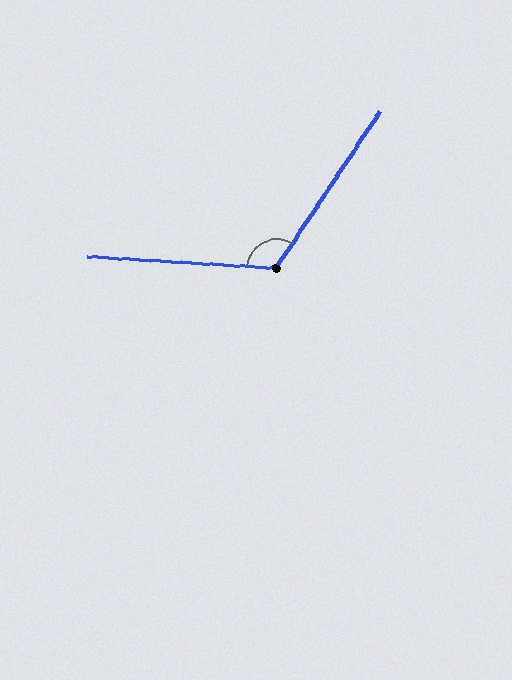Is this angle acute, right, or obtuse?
It is obtuse.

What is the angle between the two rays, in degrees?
Approximately 120 degrees.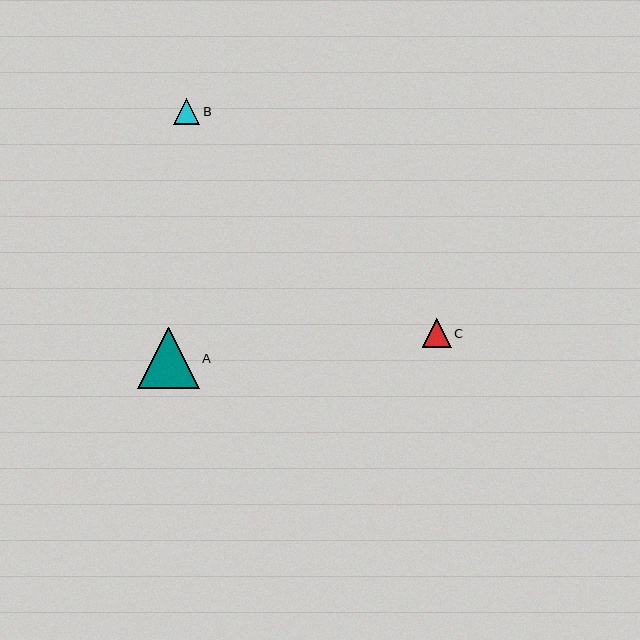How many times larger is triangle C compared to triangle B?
Triangle C is approximately 1.1 times the size of triangle B.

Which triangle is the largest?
Triangle A is the largest with a size of approximately 61 pixels.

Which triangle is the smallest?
Triangle B is the smallest with a size of approximately 27 pixels.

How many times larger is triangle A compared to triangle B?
Triangle A is approximately 2.3 times the size of triangle B.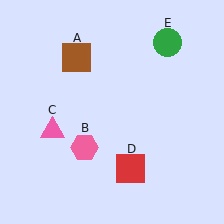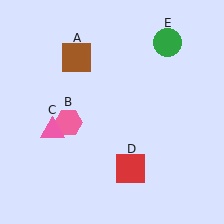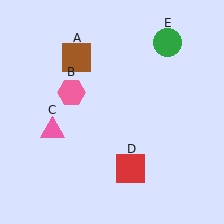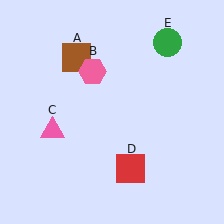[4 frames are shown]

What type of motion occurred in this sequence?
The pink hexagon (object B) rotated clockwise around the center of the scene.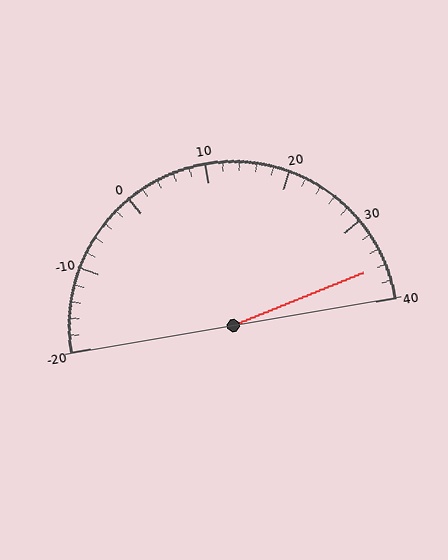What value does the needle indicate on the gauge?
The needle indicates approximately 36.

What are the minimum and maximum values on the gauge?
The gauge ranges from -20 to 40.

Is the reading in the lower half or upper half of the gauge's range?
The reading is in the upper half of the range (-20 to 40).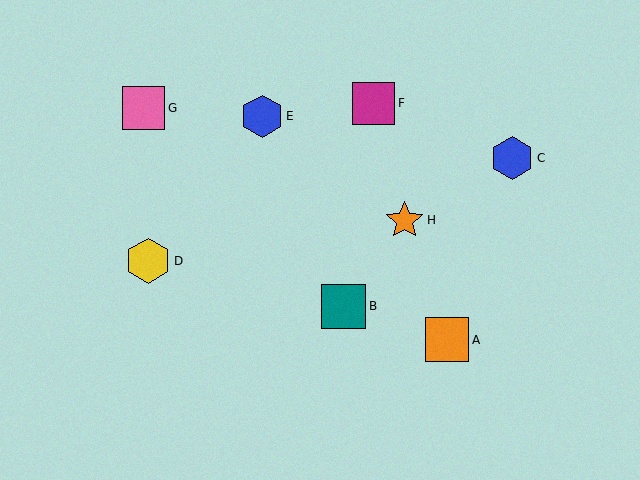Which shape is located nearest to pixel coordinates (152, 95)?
The pink square (labeled G) at (144, 108) is nearest to that location.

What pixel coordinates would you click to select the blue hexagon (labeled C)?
Click at (512, 158) to select the blue hexagon C.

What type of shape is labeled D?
Shape D is a yellow hexagon.